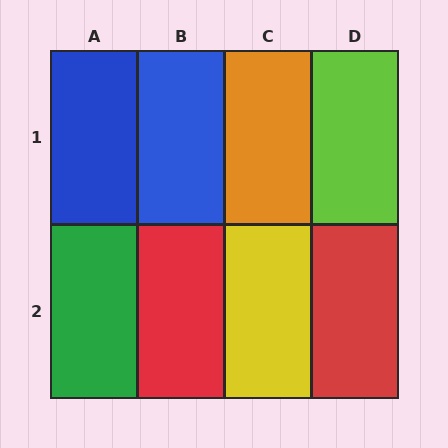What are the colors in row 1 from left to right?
Blue, blue, orange, lime.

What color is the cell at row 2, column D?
Red.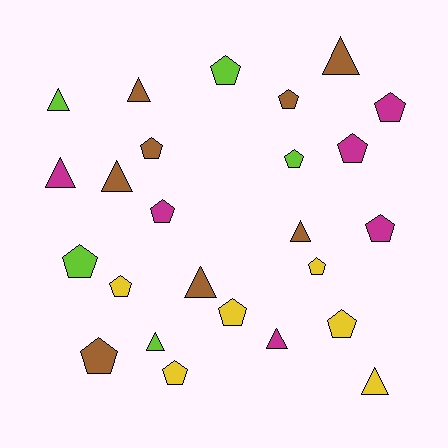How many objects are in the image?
There are 25 objects.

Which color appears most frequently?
Brown, with 8 objects.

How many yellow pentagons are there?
There are 5 yellow pentagons.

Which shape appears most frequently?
Pentagon, with 15 objects.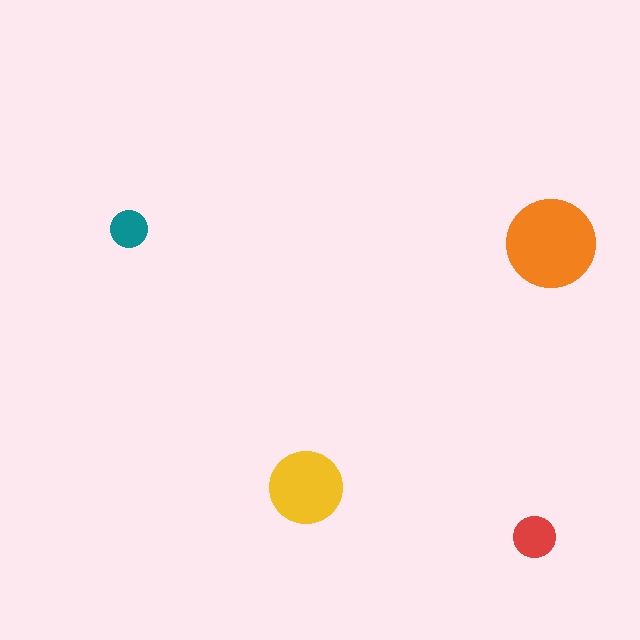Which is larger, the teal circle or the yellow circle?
The yellow one.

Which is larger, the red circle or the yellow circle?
The yellow one.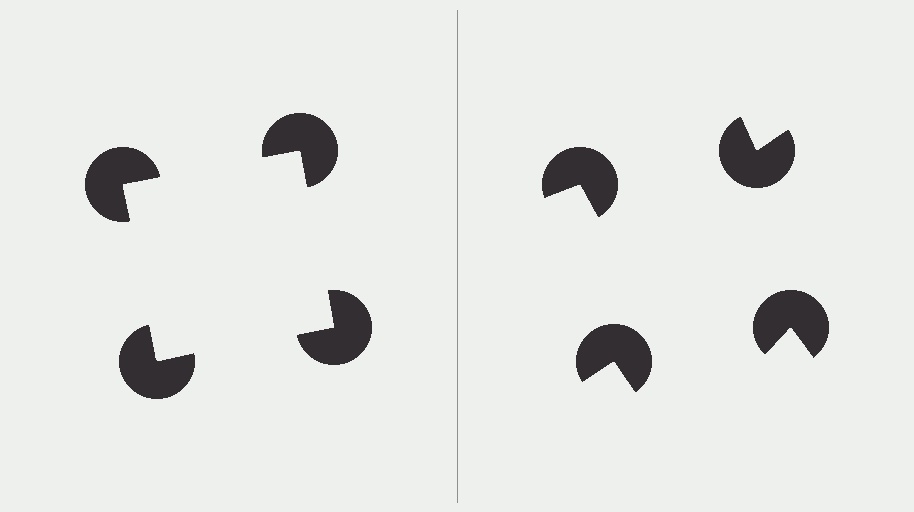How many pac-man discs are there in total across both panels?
8 — 4 on each side.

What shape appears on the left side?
An illusory square.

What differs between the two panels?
The pac-man discs are positioned identically on both sides; only the wedge orientations differ. On the left they align to a square; on the right they are misaligned.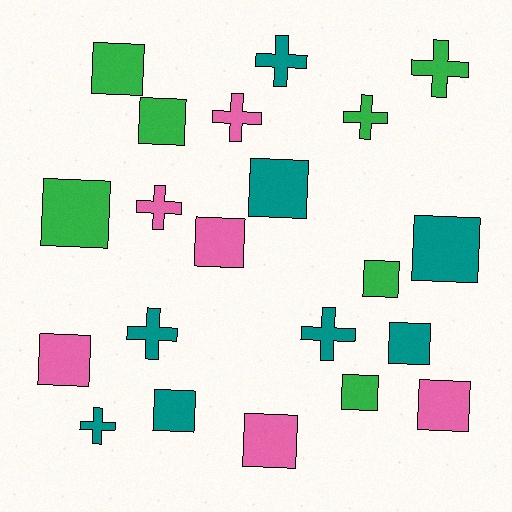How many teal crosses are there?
There are 4 teal crosses.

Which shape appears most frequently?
Square, with 13 objects.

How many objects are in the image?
There are 21 objects.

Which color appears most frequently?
Teal, with 8 objects.